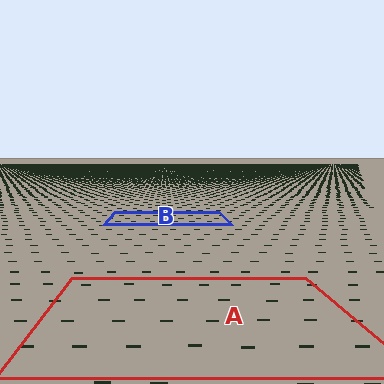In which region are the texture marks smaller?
The texture marks are smaller in region B, because it is farther away.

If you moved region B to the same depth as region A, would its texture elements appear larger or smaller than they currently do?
They would appear larger. At a closer depth, the same texture elements are projected at a bigger on-screen size.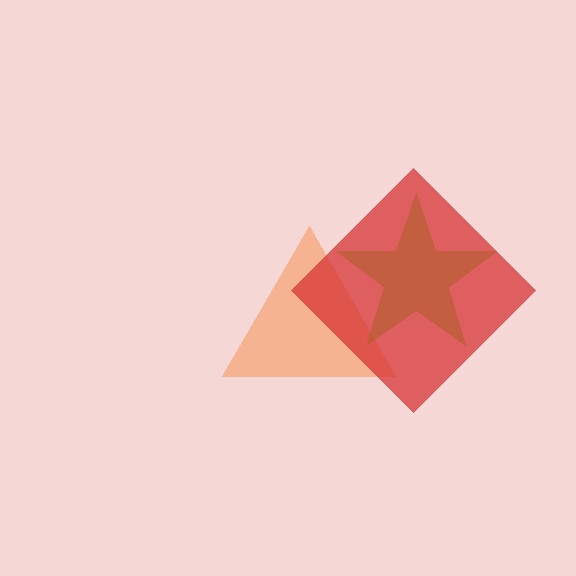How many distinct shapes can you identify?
There are 3 distinct shapes: an orange triangle, a lime star, a red diamond.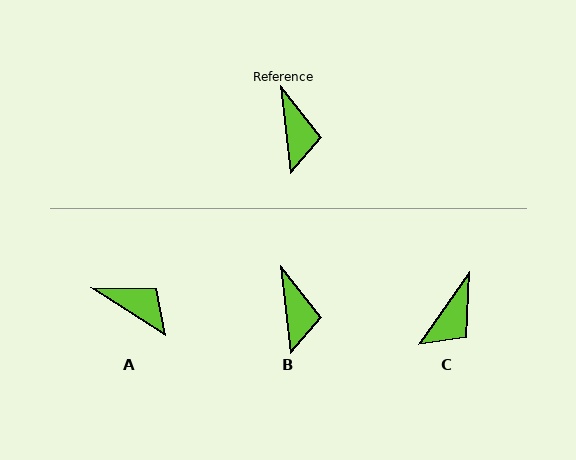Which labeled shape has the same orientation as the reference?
B.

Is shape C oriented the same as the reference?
No, it is off by about 42 degrees.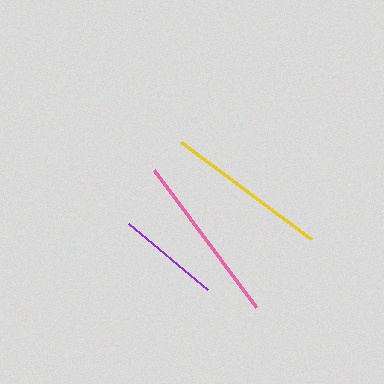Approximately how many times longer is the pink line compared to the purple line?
The pink line is approximately 1.7 times the length of the purple line.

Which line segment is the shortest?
The purple line is the shortest at approximately 103 pixels.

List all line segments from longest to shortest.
From longest to shortest: pink, yellow, purple.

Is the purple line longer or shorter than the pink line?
The pink line is longer than the purple line.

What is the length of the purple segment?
The purple segment is approximately 103 pixels long.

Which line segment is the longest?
The pink line is the longest at approximately 170 pixels.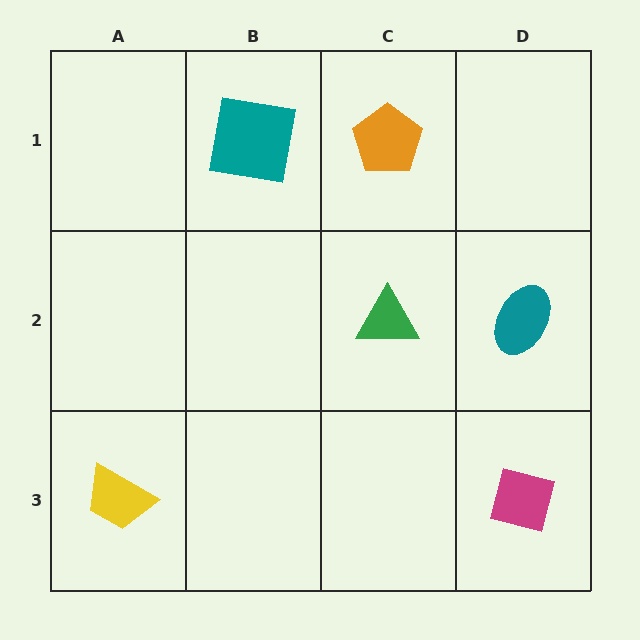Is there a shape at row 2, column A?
No, that cell is empty.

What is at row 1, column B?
A teal square.